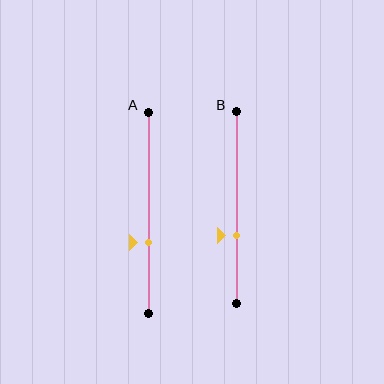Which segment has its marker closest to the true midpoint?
Segment B has its marker closest to the true midpoint.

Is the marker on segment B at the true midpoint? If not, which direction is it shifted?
No, the marker on segment B is shifted downward by about 14% of the segment length.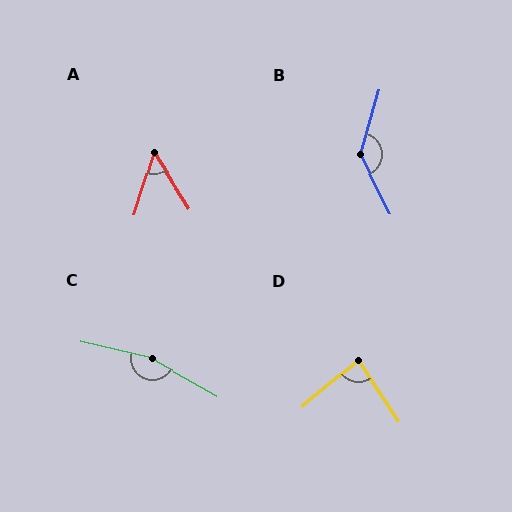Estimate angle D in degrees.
Approximately 83 degrees.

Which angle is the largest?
C, at approximately 163 degrees.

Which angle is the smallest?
A, at approximately 50 degrees.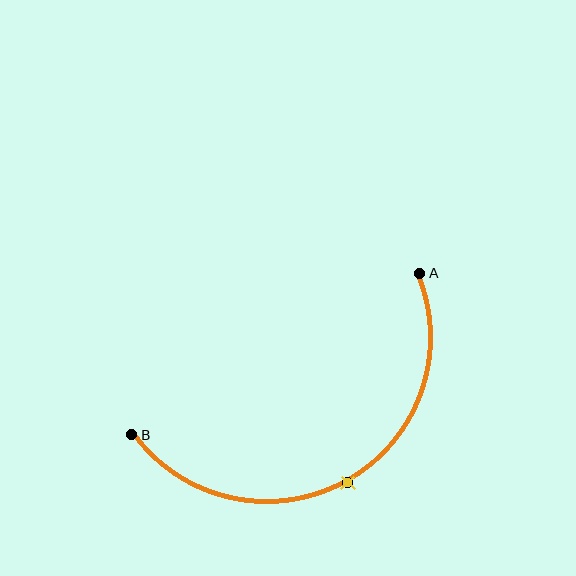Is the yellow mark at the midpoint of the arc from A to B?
Yes. The yellow mark lies on the arc at equal arc-length from both A and B — it is the arc midpoint.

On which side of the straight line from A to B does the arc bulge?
The arc bulges below the straight line connecting A and B.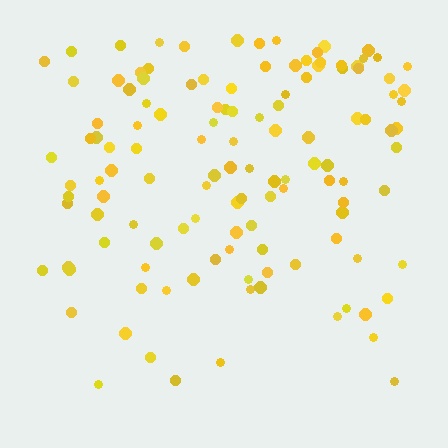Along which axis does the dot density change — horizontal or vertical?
Vertical.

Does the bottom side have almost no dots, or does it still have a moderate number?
Still a moderate number, just noticeably fewer than the top.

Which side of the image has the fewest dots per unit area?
The bottom.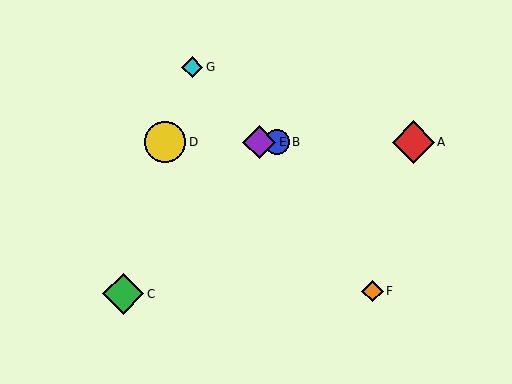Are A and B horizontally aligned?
Yes, both are at y≈142.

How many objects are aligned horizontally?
4 objects (A, B, D, E) are aligned horizontally.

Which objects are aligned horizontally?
Objects A, B, D, E are aligned horizontally.